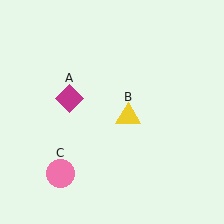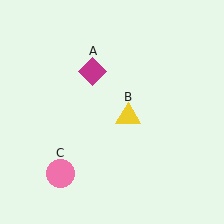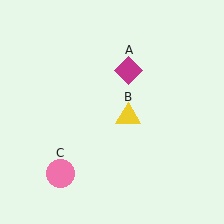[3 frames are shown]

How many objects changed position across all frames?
1 object changed position: magenta diamond (object A).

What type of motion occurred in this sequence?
The magenta diamond (object A) rotated clockwise around the center of the scene.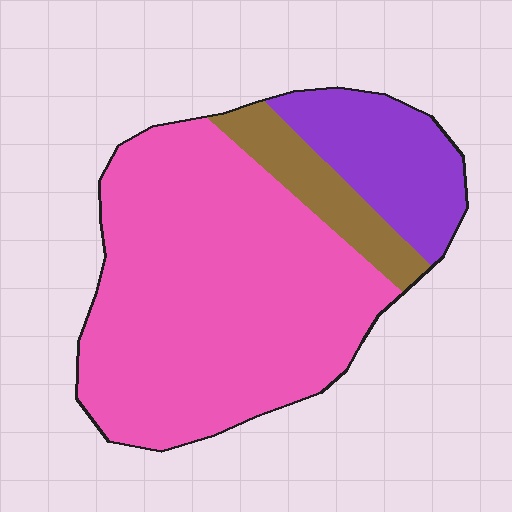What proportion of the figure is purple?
Purple covers about 20% of the figure.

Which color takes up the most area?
Pink, at roughly 70%.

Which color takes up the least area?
Brown, at roughly 10%.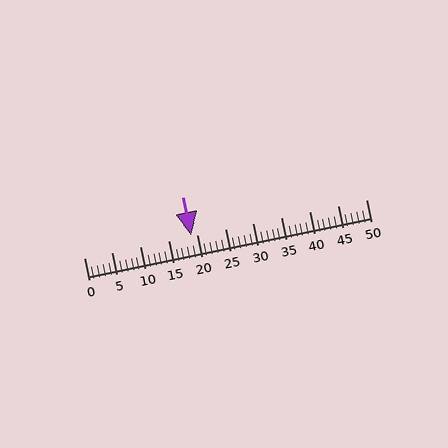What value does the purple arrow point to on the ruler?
The purple arrow points to approximately 19.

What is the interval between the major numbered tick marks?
The major tick marks are spaced 5 units apart.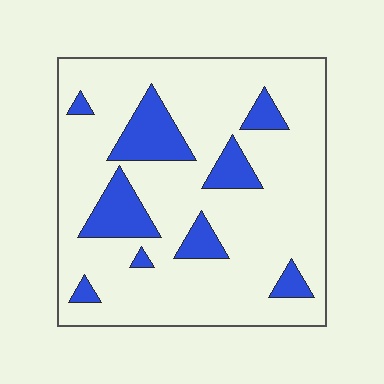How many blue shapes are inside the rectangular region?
9.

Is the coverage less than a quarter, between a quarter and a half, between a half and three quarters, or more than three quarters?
Less than a quarter.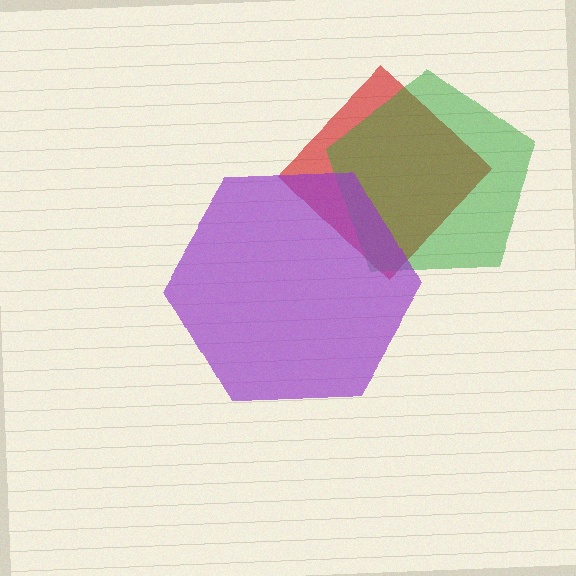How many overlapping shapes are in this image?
There are 3 overlapping shapes in the image.